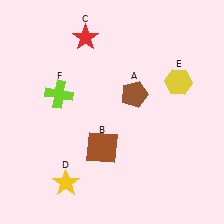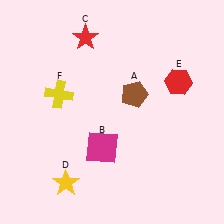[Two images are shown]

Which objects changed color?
B changed from brown to magenta. E changed from yellow to red. F changed from lime to yellow.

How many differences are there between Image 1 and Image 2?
There are 3 differences between the two images.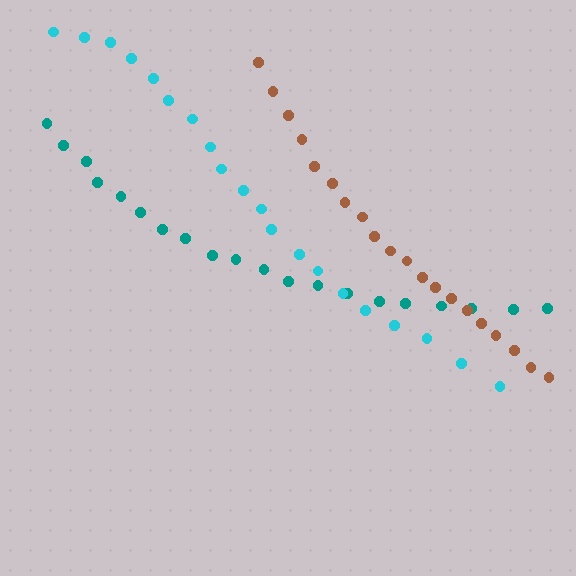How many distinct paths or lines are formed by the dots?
There are 3 distinct paths.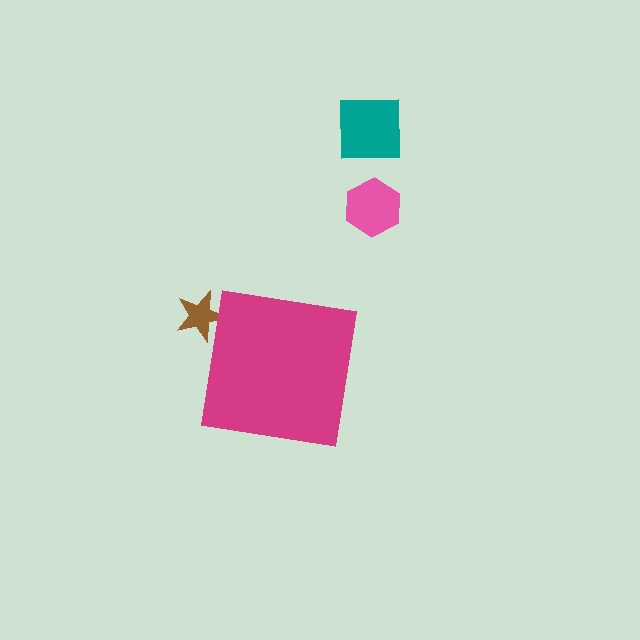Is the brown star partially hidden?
Yes, the brown star is partially hidden behind the magenta square.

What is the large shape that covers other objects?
A magenta square.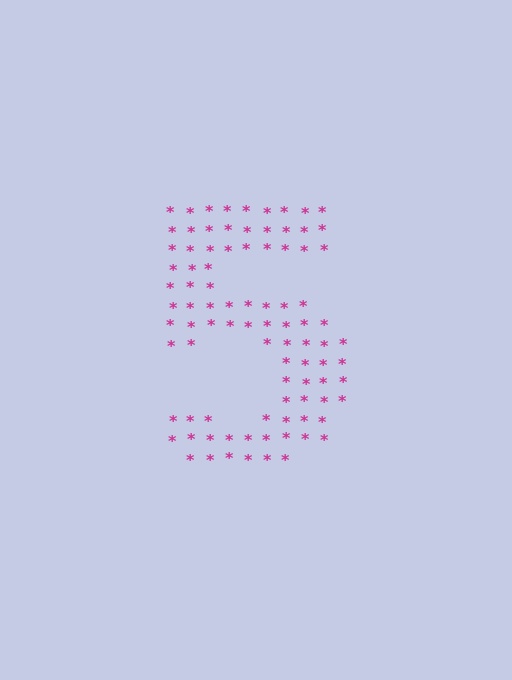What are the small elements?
The small elements are asterisks.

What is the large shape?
The large shape is the digit 5.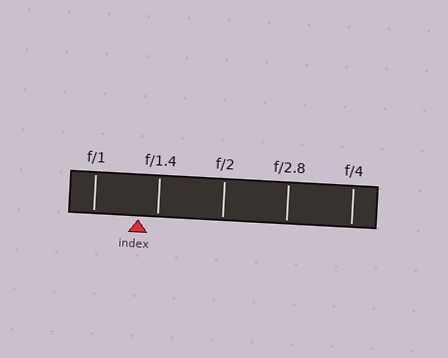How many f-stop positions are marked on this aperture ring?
There are 5 f-stop positions marked.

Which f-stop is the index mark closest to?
The index mark is closest to f/1.4.